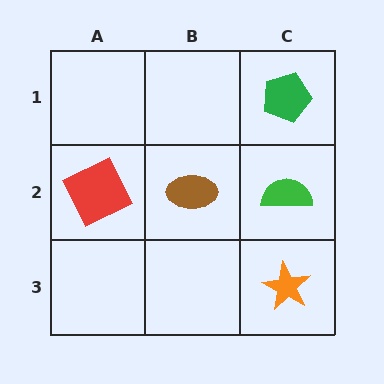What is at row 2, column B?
A brown ellipse.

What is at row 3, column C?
An orange star.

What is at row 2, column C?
A green semicircle.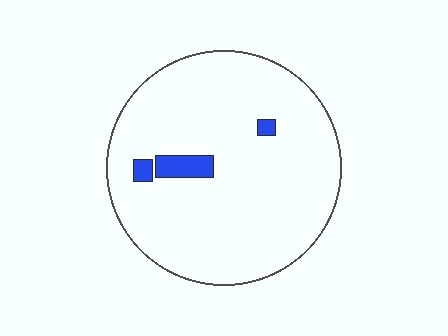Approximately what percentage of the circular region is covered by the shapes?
Approximately 5%.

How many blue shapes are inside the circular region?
3.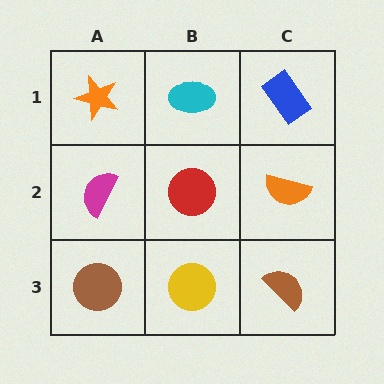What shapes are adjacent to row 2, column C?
A blue rectangle (row 1, column C), a brown semicircle (row 3, column C), a red circle (row 2, column B).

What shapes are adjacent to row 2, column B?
A cyan ellipse (row 1, column B), a yellow circle (row 3, column B), a magenta semicircle (row 2, column A), an orange semicircle (row 2, column C).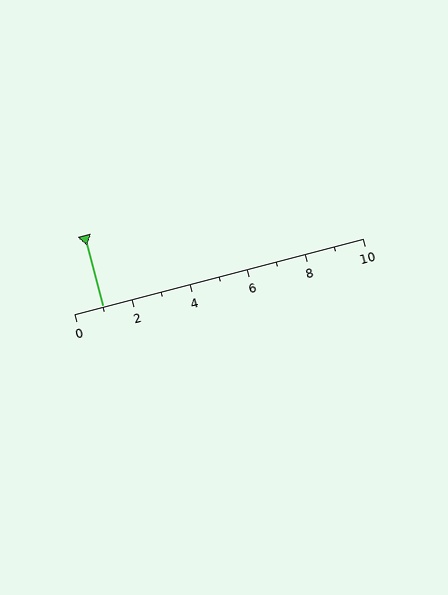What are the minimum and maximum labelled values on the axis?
The axis runs from 0 to 10.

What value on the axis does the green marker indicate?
The marker indicates approximately 1.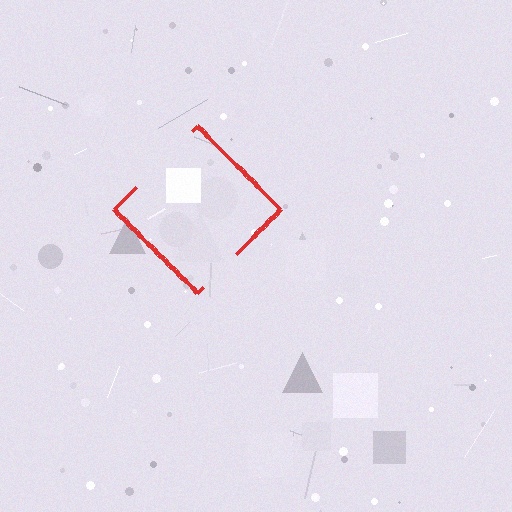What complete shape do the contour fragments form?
The contour fragments form a diamond.